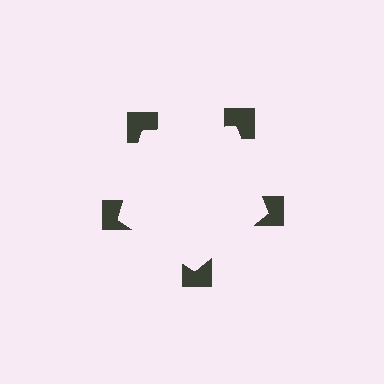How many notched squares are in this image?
There are 5 — one at each vertex of the illusory pentagon.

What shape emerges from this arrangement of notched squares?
An illusory pentagon — its edges are inferred from the aligned wedge cuts in the notched squares, not physically drawn.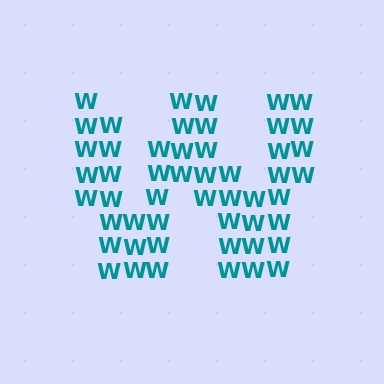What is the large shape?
The large shape is the letter W.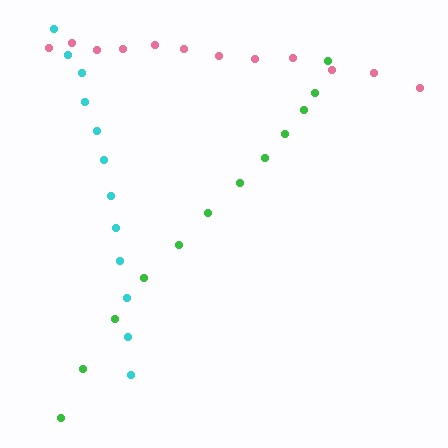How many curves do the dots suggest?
There are 3 distinct paths.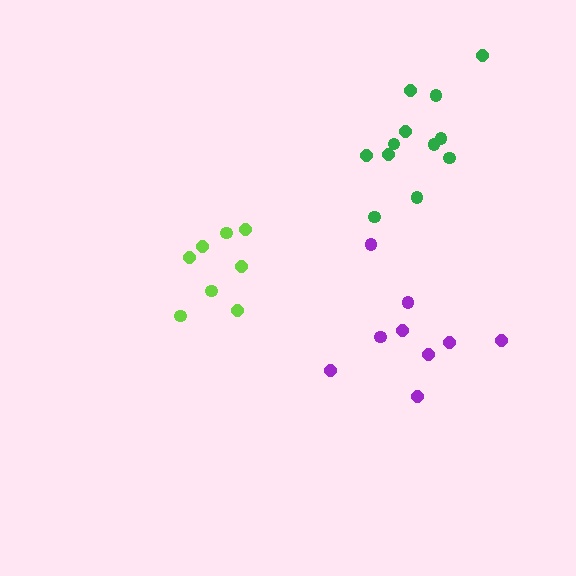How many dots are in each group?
Group 1: 8 dots, Group 2: 12 dots, Group 3: 9 dots (29 total).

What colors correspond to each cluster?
The clusters are colored: lime, green, purple.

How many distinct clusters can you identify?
There are 3 distinct clusters.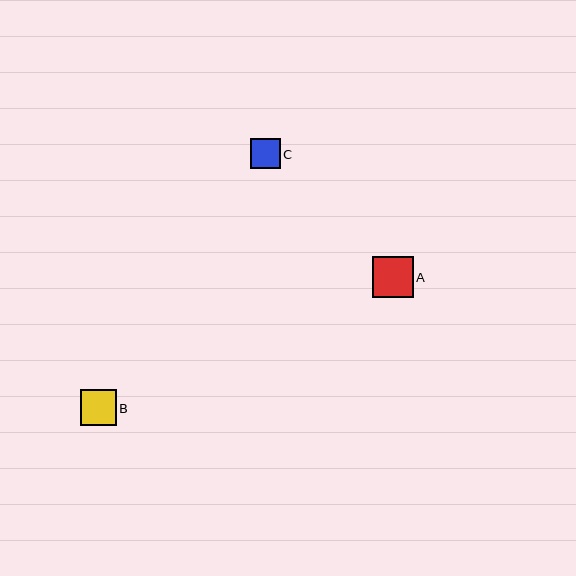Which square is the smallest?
Square C is the smallest with a size of approximately 30 pixels.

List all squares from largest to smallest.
From largest to smallest: A, B, C.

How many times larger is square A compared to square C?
Square A is approximately 1.4 times the size of square C.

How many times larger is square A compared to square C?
Square A is approximately 1.4 times the size of square C.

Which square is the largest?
Square A is the largest with a size of approximately 41 pixels.